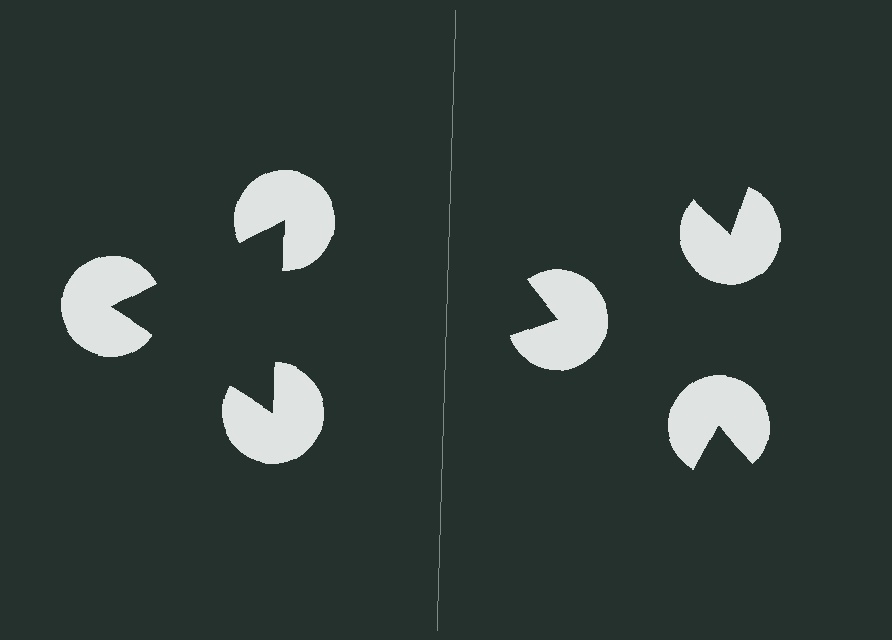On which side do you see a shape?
An illusory triangle appears on the left side. On the right side the wedge cuts are rotated, so no coherent shape forms.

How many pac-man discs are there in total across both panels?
6 — 3 on each side.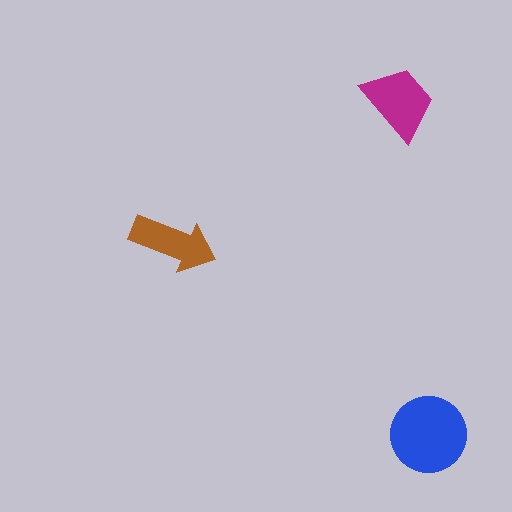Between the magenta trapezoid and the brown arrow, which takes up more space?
The magenta trapezoid.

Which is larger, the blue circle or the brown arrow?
The blue circle.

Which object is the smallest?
The brown arrow.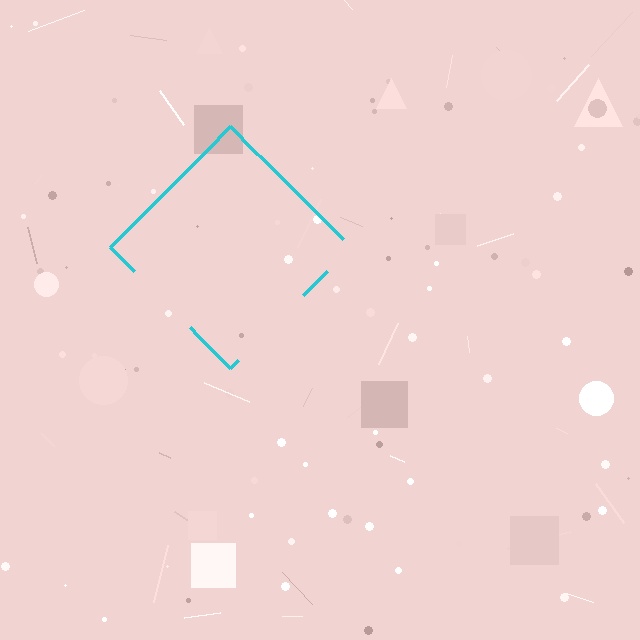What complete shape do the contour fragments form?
The contour fragments form a diamond.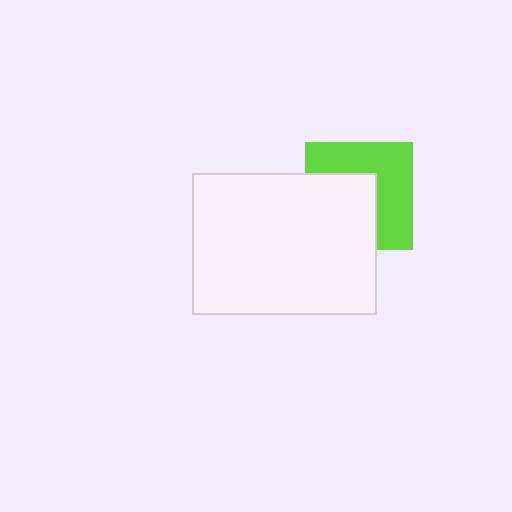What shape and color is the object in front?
The object in front is a white rectangle.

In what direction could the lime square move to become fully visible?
The lime square could move toward the upper-right. That would shift it out from behind the white rectangle entirely.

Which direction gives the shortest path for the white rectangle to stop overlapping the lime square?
Moving toward the lower-left gives the shortest separation.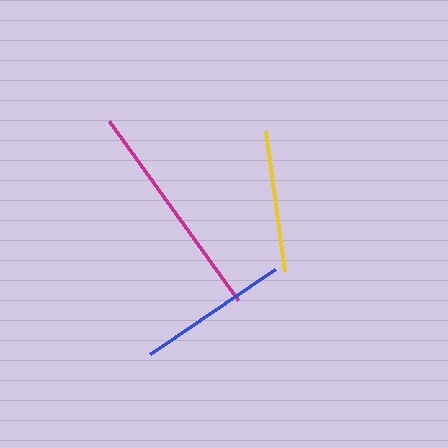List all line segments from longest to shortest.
From longest to shortest: magenta, blue, yellow.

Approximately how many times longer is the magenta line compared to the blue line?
The magenta line is approximately 1.5 times the length of the blue line.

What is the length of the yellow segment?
The yellow segment is approximately 142 pixels long.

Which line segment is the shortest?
The yellow line is the shortest at approximately 142 pixels.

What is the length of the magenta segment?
The magenta segment is approximately 221 pixels long.